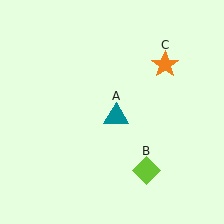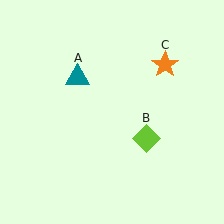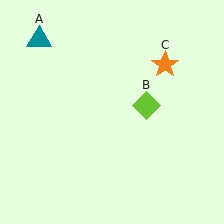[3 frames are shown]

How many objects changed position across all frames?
2 objects changed position: teal triangle (object A), lime diamond (object B).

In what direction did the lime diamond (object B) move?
The lime diamond (object B) moved up.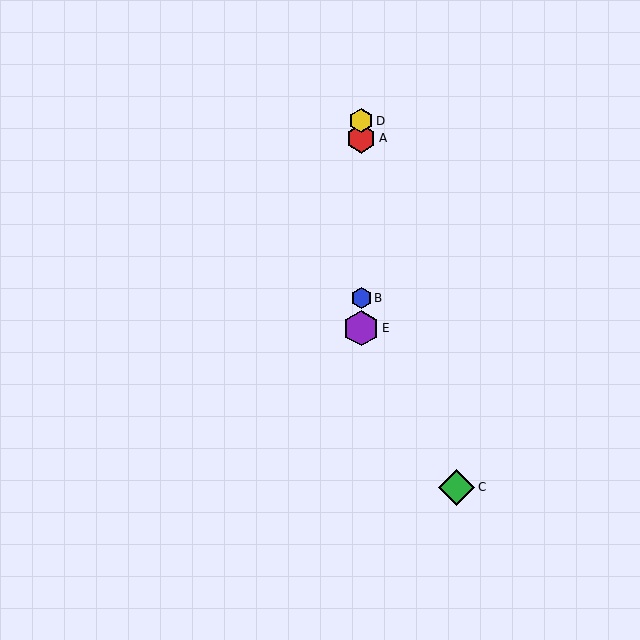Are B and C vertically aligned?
No, B is at x≈361 and C is at x≈457.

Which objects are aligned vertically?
Objects A, B, D, E are aligned vertically.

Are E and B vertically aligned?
Yes, both are at x≈361.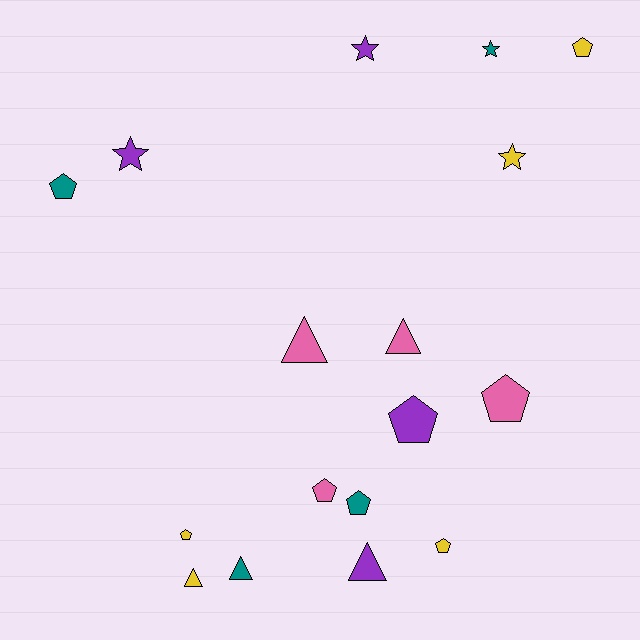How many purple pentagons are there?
There is 1 purple pentagon.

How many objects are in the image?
There are 17 objects.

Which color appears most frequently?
Yellow, with 5 objects.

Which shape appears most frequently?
Pentagon, with 8 objects.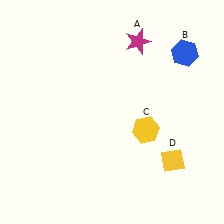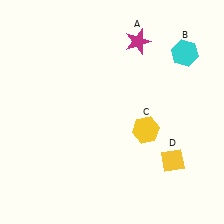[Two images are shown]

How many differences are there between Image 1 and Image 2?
There is 1 difference between the two images.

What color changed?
The hexagon (B) changed from blue in Image 1 to cyan in Image 2.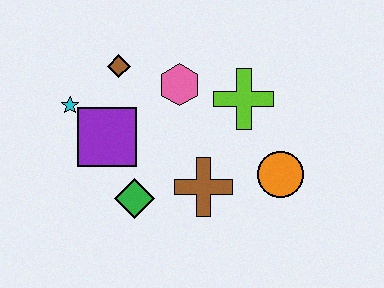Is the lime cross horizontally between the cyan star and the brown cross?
No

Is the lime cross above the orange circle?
Yes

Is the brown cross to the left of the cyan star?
No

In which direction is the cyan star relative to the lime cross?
The cyan star is to the left of the lime cross.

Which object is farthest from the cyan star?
The orange circle is farthest from the cyan star.